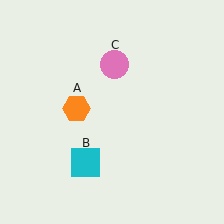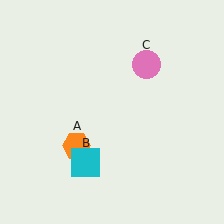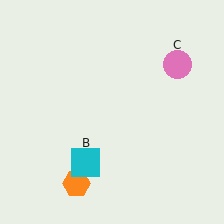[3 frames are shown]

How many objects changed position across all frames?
2 objects changed position: orange hexagon (object A), pink circle (object C).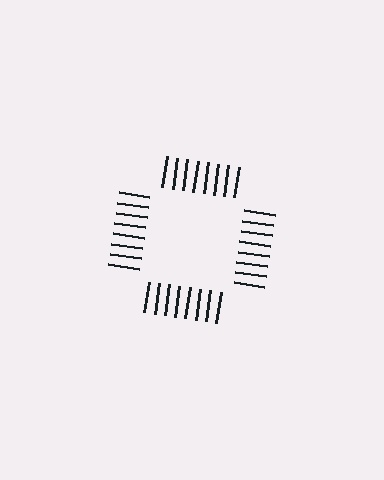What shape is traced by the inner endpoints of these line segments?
An illusory square — the line segments terminate on its edges but no continuous stroke is drawn.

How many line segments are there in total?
32 — 8 along each of the 4 edges.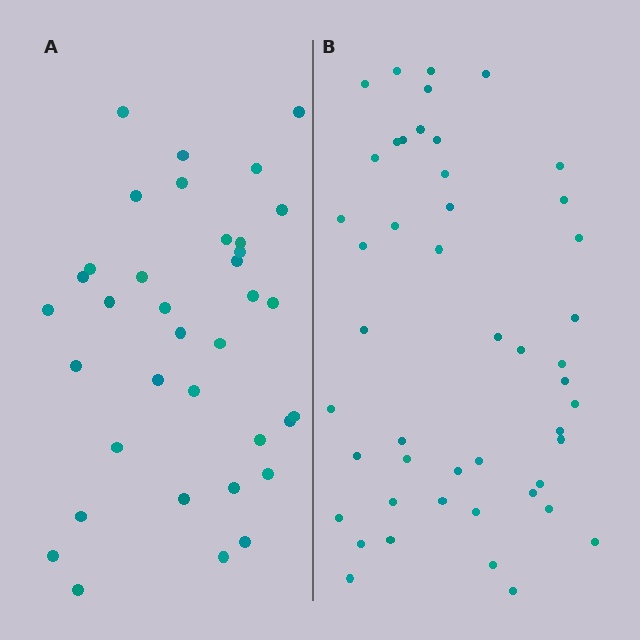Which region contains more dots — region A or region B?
Region B (the right region) has more dots.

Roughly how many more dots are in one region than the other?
Region B has roughly 12 or so more dots than region A.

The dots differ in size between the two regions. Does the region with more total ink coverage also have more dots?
No. Region A has more total ink coverage because its dots are larger, but region B actually contains more individual dots. Total area can be misleading — the number of items is what matters here.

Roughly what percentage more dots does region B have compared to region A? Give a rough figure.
About 30% more.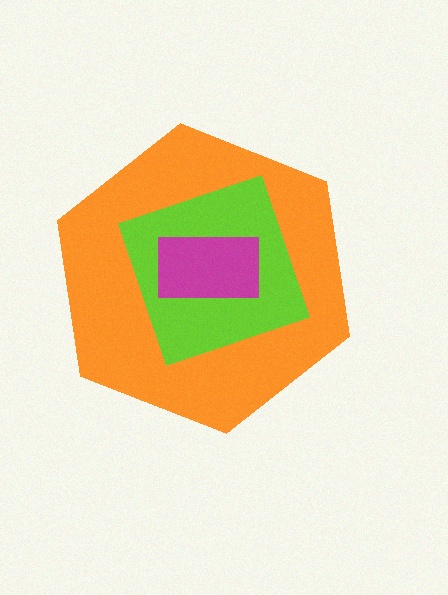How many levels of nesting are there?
3.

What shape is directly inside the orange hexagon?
The lime diamond.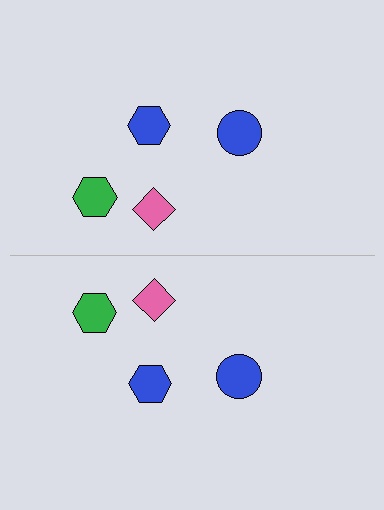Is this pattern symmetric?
Yes, this pattern has bilateral (reflection) symmetry.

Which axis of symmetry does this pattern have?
The pattern has a horizontal axis of symmetry running through the center of the image.